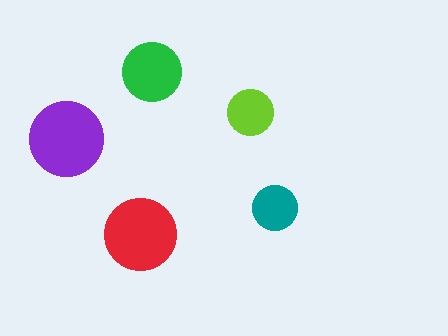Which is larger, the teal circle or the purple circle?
The purple one.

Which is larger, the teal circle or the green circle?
The green one.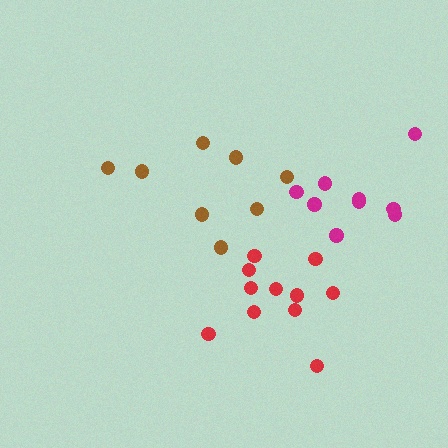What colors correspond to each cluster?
The clusters are colored: red, brown, magenta.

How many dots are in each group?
Group 1: 11 dots, Group 2: 8 dots, Group 3: 9 dots (28 total).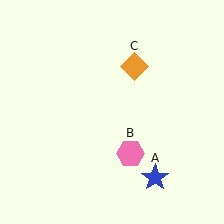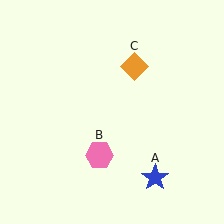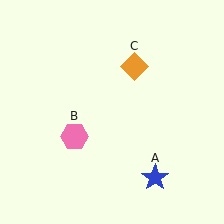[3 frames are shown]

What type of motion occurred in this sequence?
The pink hexagon (object B) rotated clockwise around the center of the scene.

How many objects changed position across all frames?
1 object changed position: pink hexagon (object B).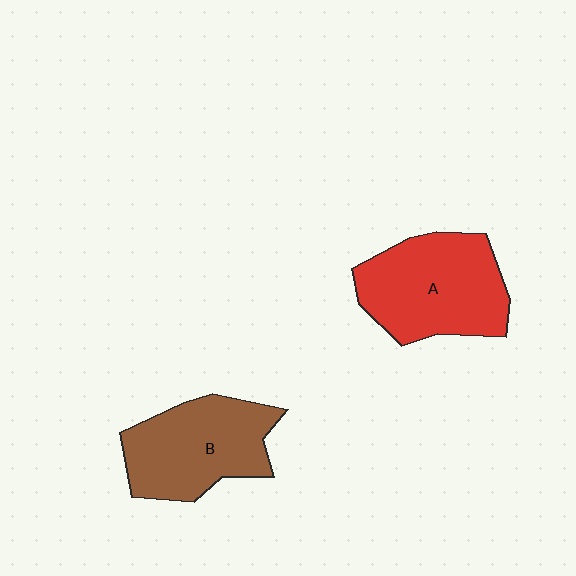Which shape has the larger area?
Shape A (red).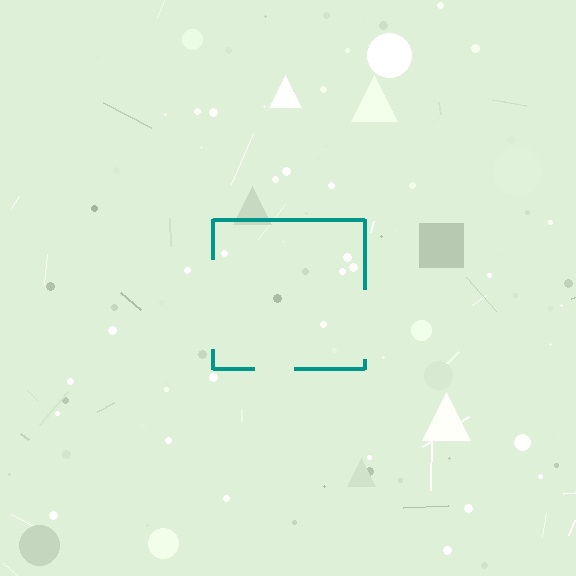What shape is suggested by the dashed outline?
The dashed outline suggests a square.